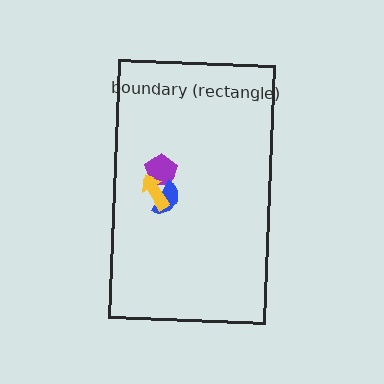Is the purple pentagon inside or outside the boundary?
Inside.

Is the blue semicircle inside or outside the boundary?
Inside.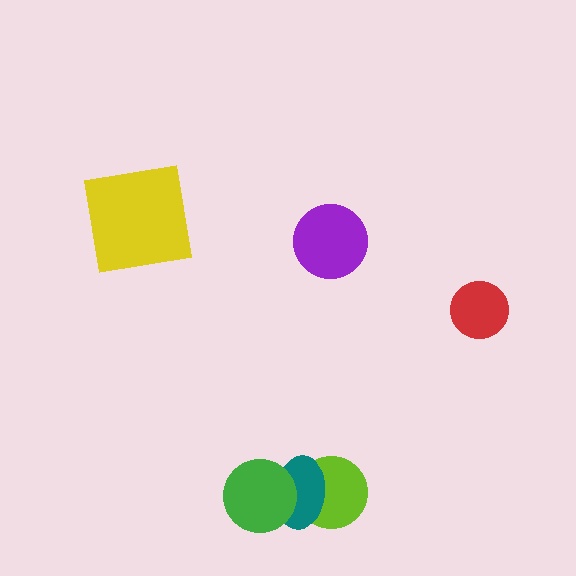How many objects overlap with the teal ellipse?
2 objects overlap with the teal ellipse.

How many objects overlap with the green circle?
1 object overlaps with the green circle.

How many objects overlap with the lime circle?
1 object overlaps with the lime circle.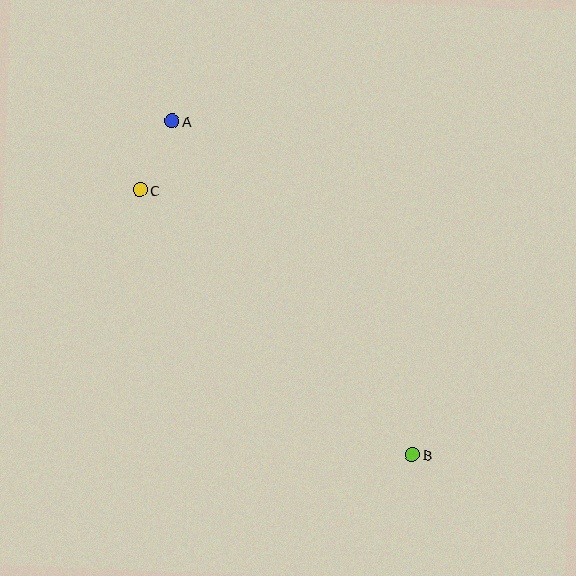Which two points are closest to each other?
Points A and C are closest to each other.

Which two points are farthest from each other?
Points A and B are farthest from each other.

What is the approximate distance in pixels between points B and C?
The distance between B and C is approximately 380 pixels.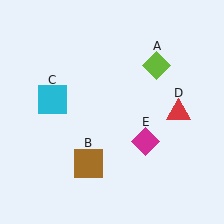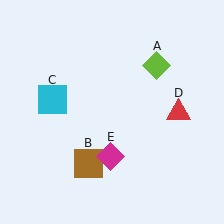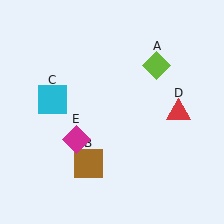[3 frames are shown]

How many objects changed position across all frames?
1 object changed position: magenta diamond (object E).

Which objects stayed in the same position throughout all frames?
Lime diamond (object A) and brown square (object B) and cyan square (object C) and red triangle (object D) remained stationary.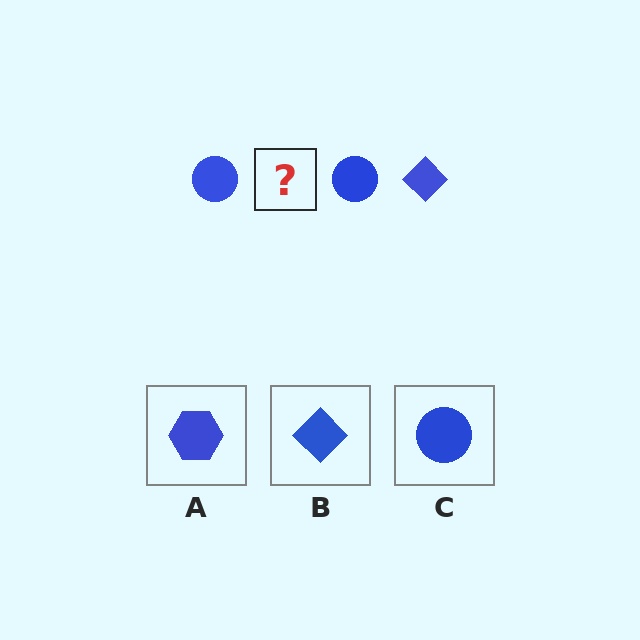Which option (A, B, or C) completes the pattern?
B.